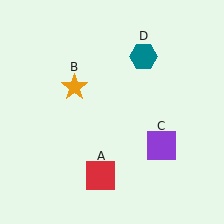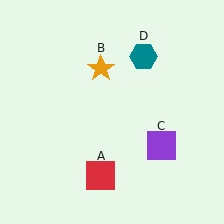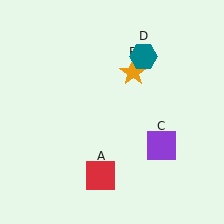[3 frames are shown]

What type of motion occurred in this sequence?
The orange star (object B) rotated clockwise around the center of the scene.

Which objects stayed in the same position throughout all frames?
Red square (object A) and purple square (object C) and teal hexagon (object D) remained stationary.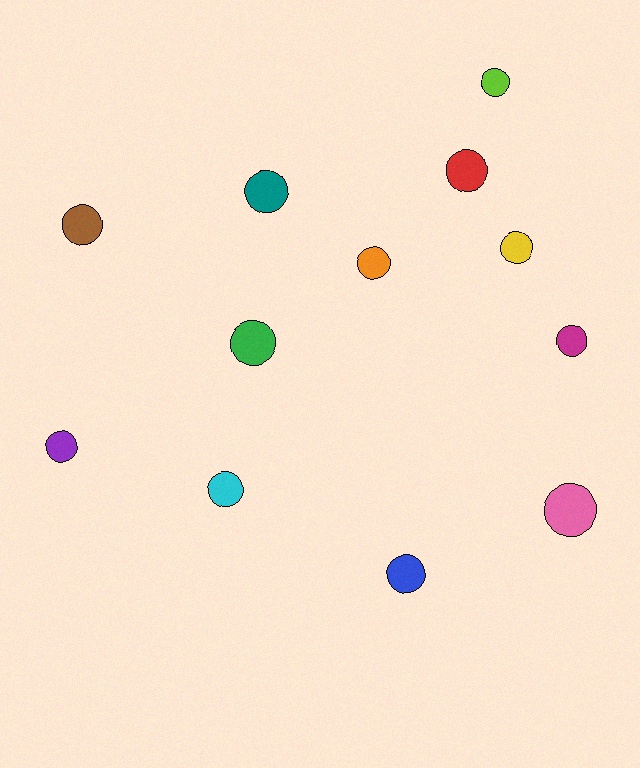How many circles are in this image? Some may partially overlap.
There are 12 circles.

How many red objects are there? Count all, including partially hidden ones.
There is 1 red object.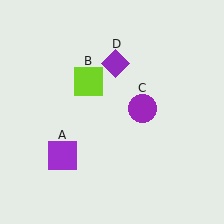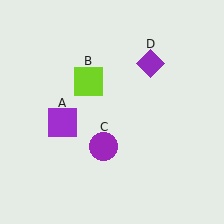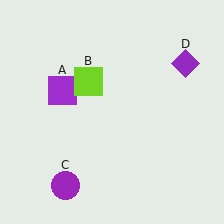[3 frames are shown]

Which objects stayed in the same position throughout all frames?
Lime square (object B) remained stationary.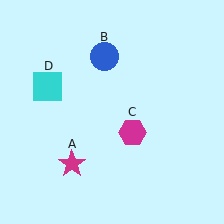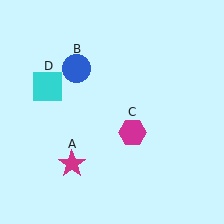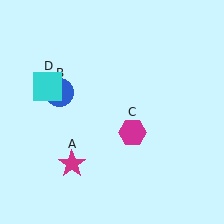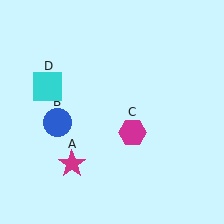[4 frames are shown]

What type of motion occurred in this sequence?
The blue circle (object B) rotated counterclockwise around the center of the scene.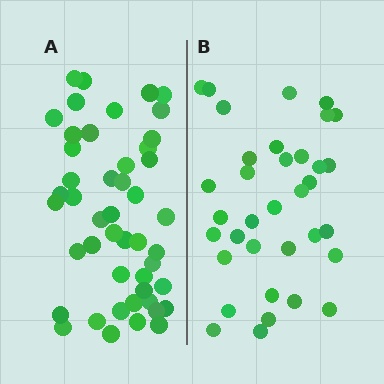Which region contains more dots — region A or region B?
Region A (the left region) has more dots.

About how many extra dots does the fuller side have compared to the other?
Region A has roughly 12 or so more dots than region B.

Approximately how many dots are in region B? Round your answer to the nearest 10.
About 40 dots. (The exact count is 35, which rounds to 40.)